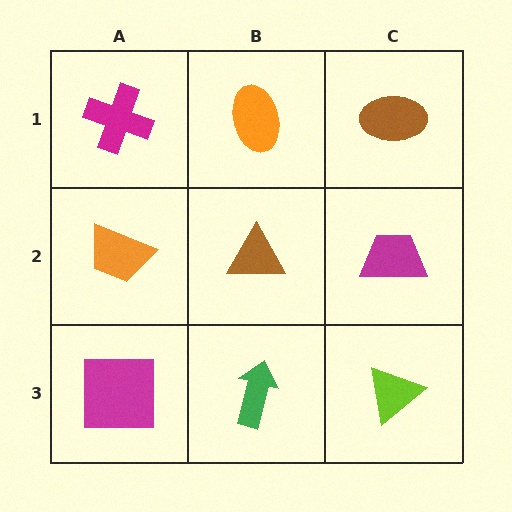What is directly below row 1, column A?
An orange trapezoid.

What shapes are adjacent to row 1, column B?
A brown triangle (row 2, column B), a magenta cross (row 1, column A), a brown ellipse (row 1, column C).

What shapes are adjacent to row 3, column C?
A magenta trapezoid (row 2, column C), a green arrow (row 3, column B).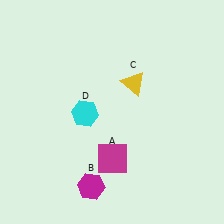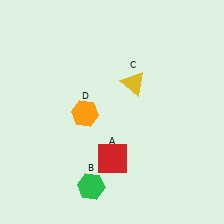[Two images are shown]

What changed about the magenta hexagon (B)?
In Image 1, B is magenta. In Image 2, it changed to green.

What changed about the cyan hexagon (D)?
In Image 1, D is cyan. In Image 2, it changed to orange.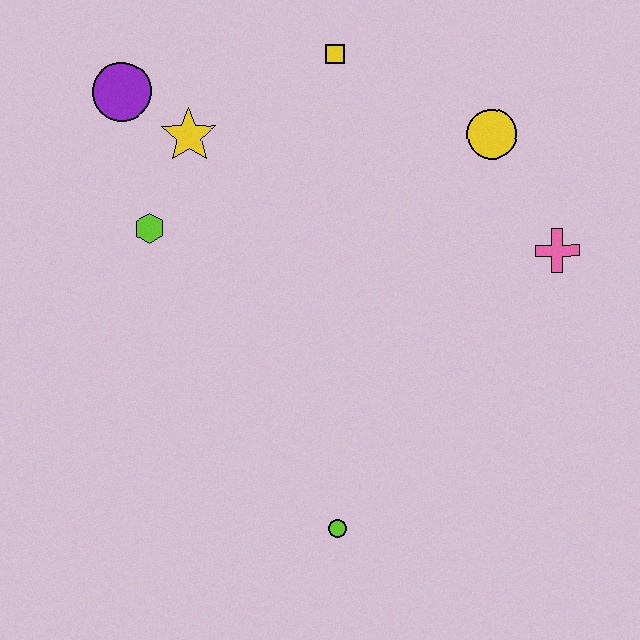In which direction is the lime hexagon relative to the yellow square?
The lime hexagon is to the left of the yellow square.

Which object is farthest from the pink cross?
The purple circle is farthest from the pink cross.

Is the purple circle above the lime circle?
Yes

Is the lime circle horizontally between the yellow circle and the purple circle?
Yes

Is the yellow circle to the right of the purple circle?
Yes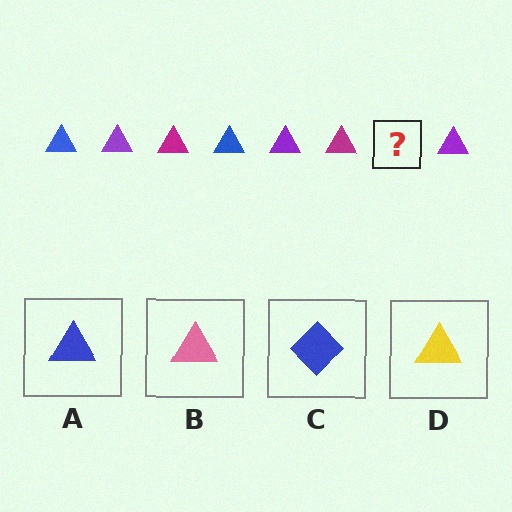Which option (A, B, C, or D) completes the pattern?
A.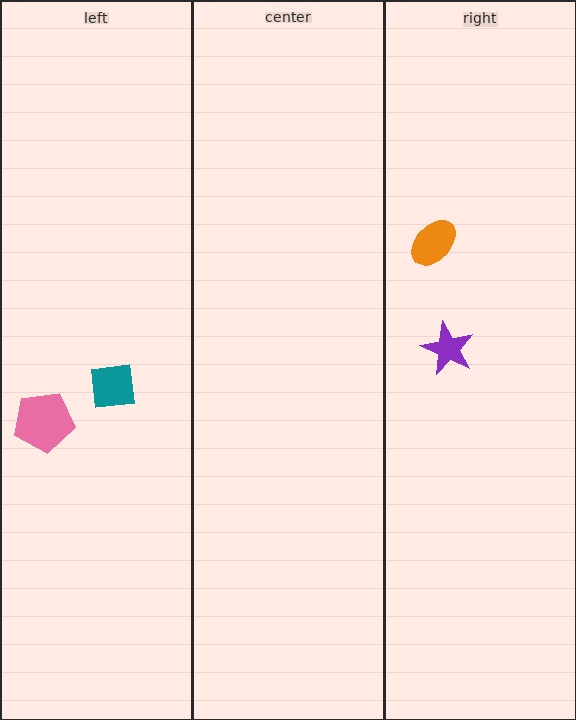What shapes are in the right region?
The orange ellipse, the purple star.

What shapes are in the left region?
The teal square, the pink pentagon.